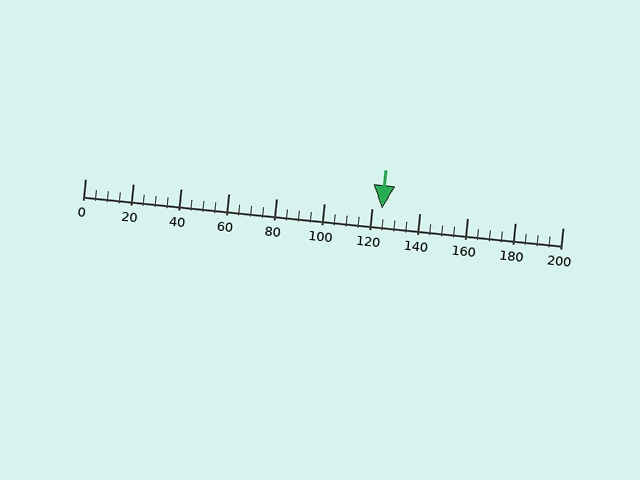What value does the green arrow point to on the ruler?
The green arrow points to approximately 124.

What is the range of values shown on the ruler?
The ruler shows values from 0 to 200.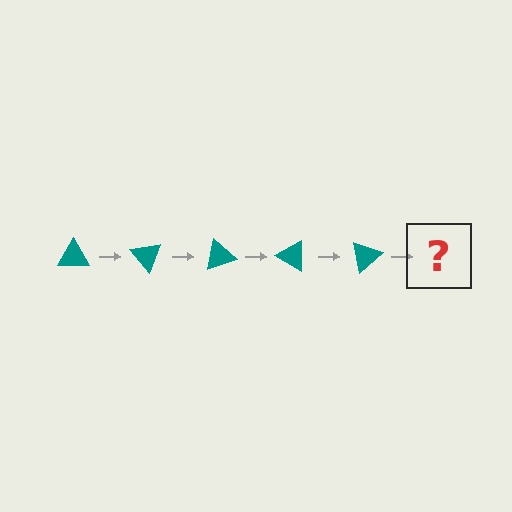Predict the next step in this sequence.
The next step is a teal triangle rotated 250 degrees.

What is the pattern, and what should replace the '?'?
The pattern is that the triangle rotates 50 degrees each step. The '?' should be a teal triangle rotated 250 degrees.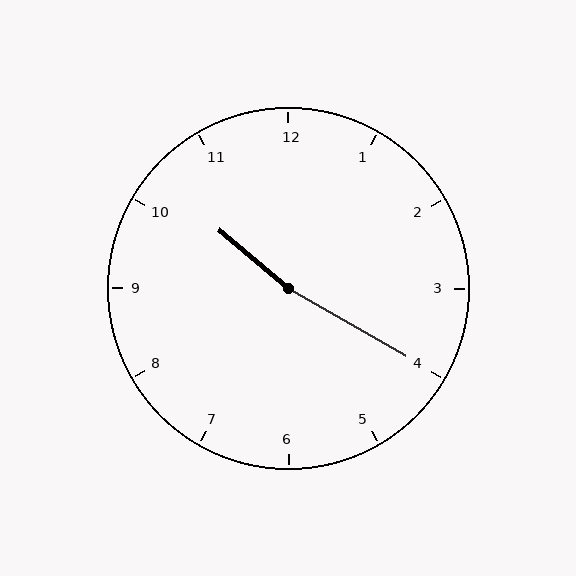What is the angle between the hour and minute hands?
Approximately 170 degrees.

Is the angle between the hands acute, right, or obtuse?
It is obtuse.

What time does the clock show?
10:20.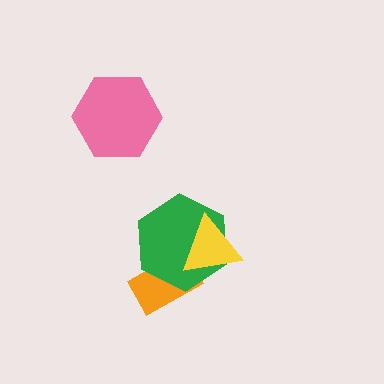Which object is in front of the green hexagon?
The yellow triangle is in front of the green hexagon.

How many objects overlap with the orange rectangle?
2 objects overlap with the orange rectangle.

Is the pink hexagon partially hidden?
No, no other shape covers it.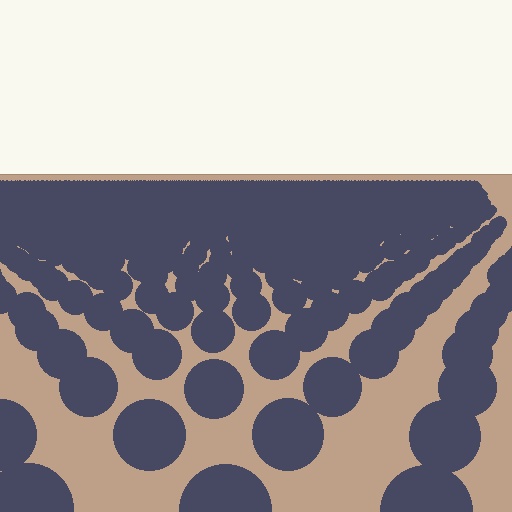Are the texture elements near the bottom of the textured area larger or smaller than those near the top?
Larger. Near the bottom, elements are closer to the viewer and appear at a bigger on-screen size.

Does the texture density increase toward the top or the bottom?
Density increases toward the top.